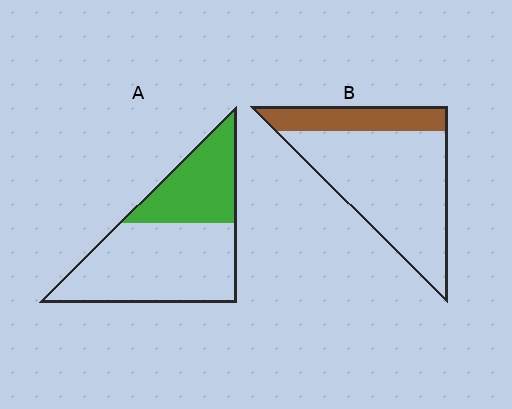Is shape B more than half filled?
No.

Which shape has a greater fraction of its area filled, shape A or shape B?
Shape A.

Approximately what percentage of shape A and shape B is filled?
A is approximately 35% and B is approximately 25%.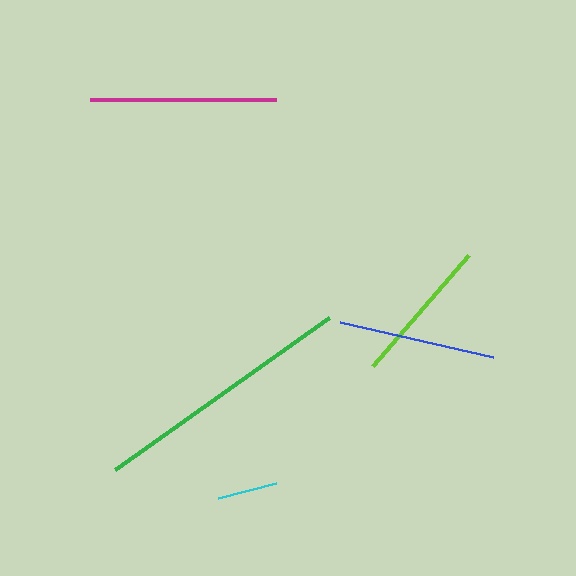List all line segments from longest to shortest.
From longest to shortest: green, magenta, blue, lime, cyan.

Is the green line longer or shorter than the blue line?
The green line is longer than the blue line.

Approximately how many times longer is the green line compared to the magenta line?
The green line is approximately 1.4 times the length of the magenta line.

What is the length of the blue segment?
The blue segment is approximately 158 pixels long.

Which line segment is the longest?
The green line is the longest at approximately 263 pixels.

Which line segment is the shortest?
The cyan line is the shortest at approximately 61 pixels.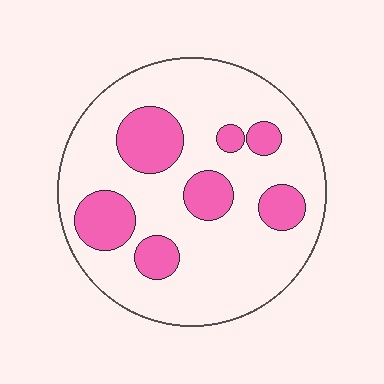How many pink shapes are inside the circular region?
7.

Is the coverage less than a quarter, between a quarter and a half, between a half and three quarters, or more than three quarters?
Less than a quarter.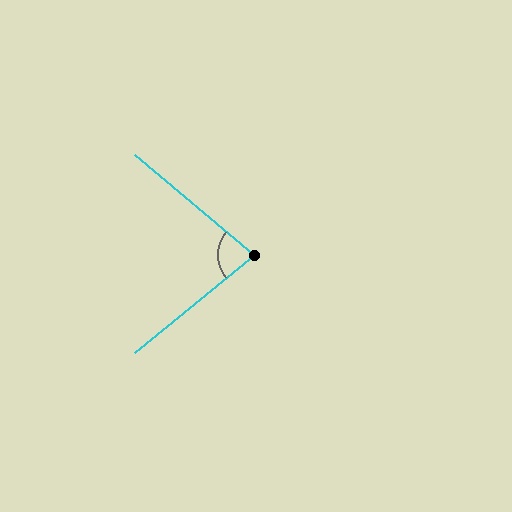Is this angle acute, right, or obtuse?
It is acute.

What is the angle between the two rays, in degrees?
Approximately 80 degrees.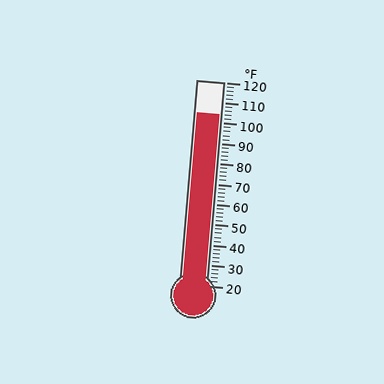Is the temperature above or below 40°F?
The temperature is above 40°F.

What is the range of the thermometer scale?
The thermometer scale ranges from 20°F to 120°F.